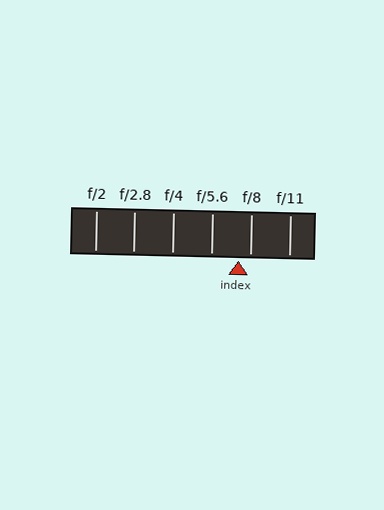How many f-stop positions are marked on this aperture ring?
There are 6 f-stop positions marked.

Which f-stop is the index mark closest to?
The index mark is closest to f/8.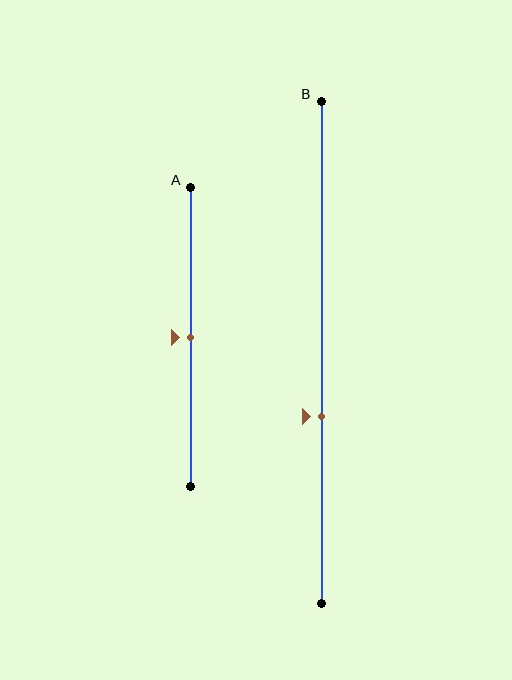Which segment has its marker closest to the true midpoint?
Segment A has its marker closest to the true midpoint.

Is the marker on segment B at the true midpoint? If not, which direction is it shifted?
No, the marker on segment B is shifted downward by about 13% of the segment length.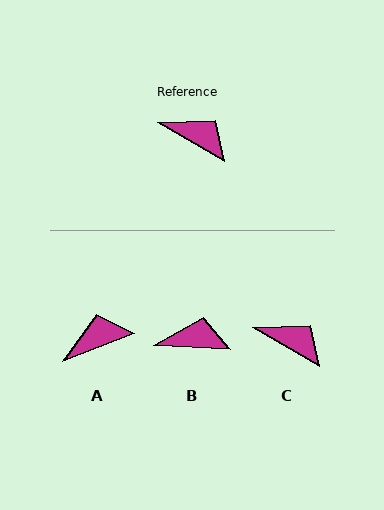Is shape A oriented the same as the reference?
No, it is off by about 52 degrees.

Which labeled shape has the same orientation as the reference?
C.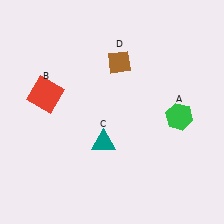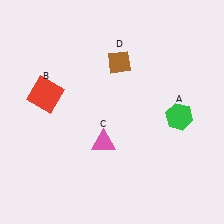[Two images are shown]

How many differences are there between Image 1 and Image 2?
There is 1 difference between the two images.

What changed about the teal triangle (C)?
In Image 1, C is teal. In Image 2, it changed to pink.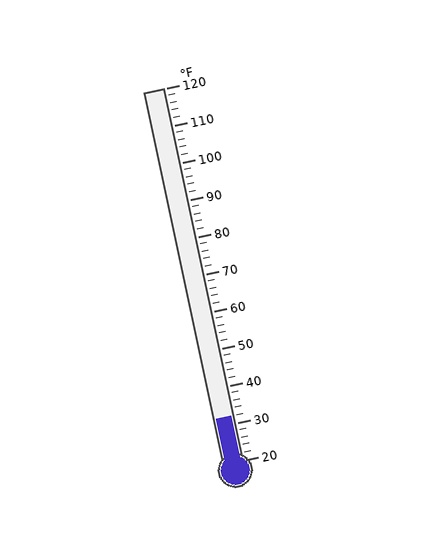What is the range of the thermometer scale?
The thermometer scale ranges from 20°F to 120°F.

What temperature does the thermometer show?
The thermometer shows approximately 32°F.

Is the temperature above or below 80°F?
The temperature is below 80°F.